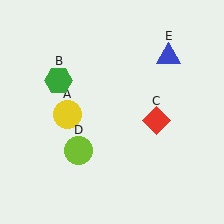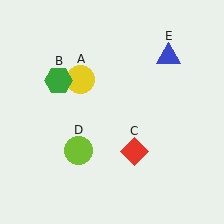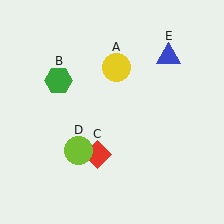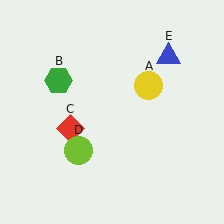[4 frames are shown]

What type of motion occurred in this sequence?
The yellow circle (object A), red diamond (object C) rotated clockwise around the center of the scene.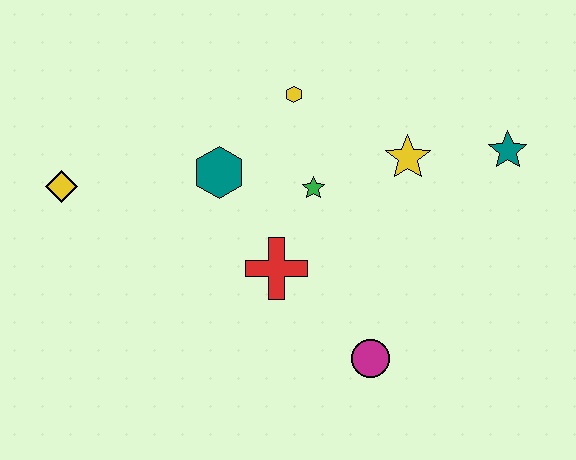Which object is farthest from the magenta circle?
The yellow diamond is farthest from the magenta circle.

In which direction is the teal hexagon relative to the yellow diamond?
The teal hexagon is to the right of the yellow diamond.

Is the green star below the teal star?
Yes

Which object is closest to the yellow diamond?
The teal hexagon is closest to the yellow diamond.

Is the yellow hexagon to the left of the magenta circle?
Yes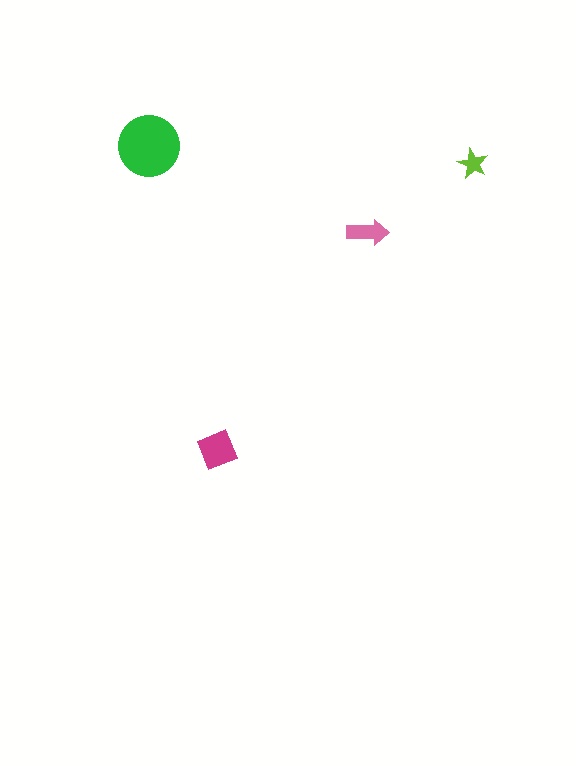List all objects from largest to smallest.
The green circle, the magenta diamond, the pink arrow, the lime star.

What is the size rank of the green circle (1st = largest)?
1st.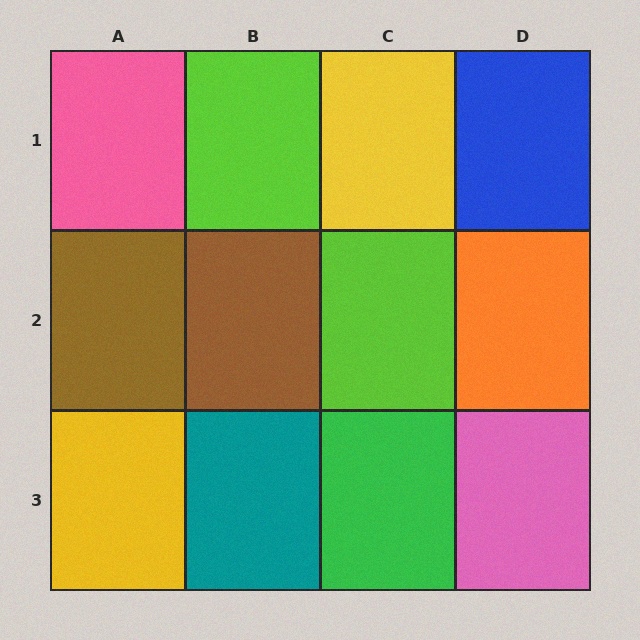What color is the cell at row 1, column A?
Pink.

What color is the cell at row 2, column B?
Brown.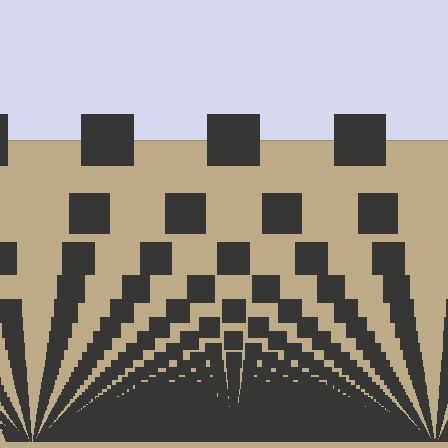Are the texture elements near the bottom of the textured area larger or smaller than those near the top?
Smaller. The gradient is inverted — elements near the bottom are smaller and denser.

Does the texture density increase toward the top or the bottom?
Density increases toward the bottom.